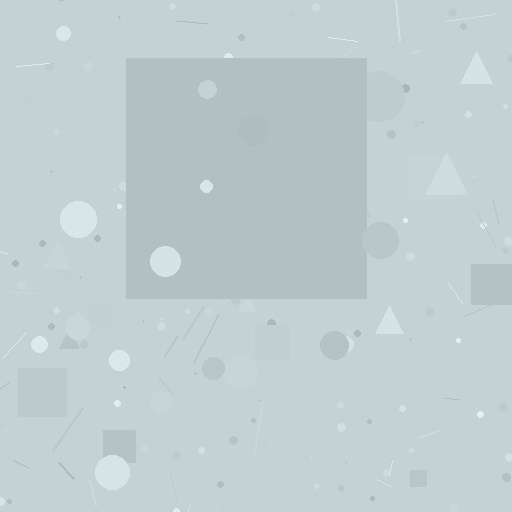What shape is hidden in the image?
A square is hidden in the image.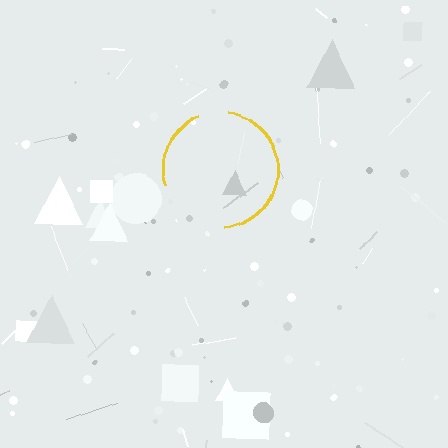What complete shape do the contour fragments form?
The contour fragments form a circle.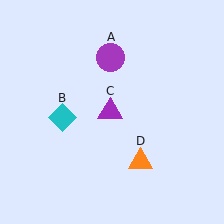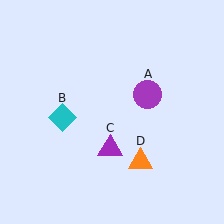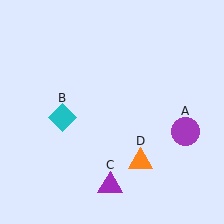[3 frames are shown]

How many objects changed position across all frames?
2 objects changed position: purple circle (object A), purple triangle (object C).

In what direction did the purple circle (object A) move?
The purple circle (object A) moved down and to the right.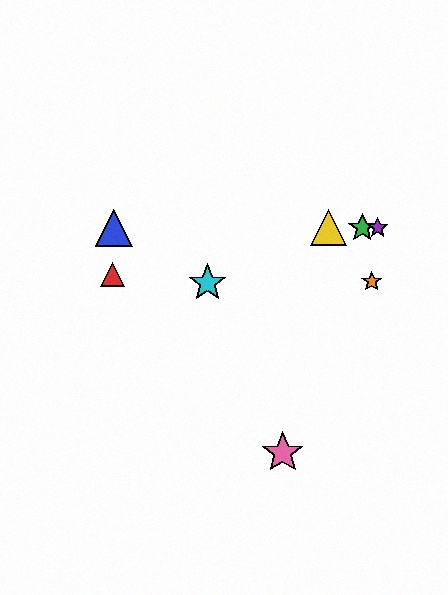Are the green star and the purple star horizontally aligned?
Yes, both are at y≈228.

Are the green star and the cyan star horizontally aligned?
No, the green star is at y≈228 and the cyan star is at y≈283.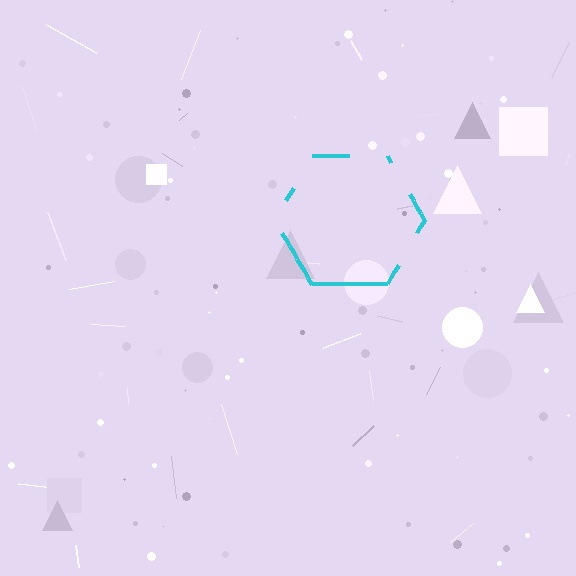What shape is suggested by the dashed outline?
The dashed outline suggests a hexagon.